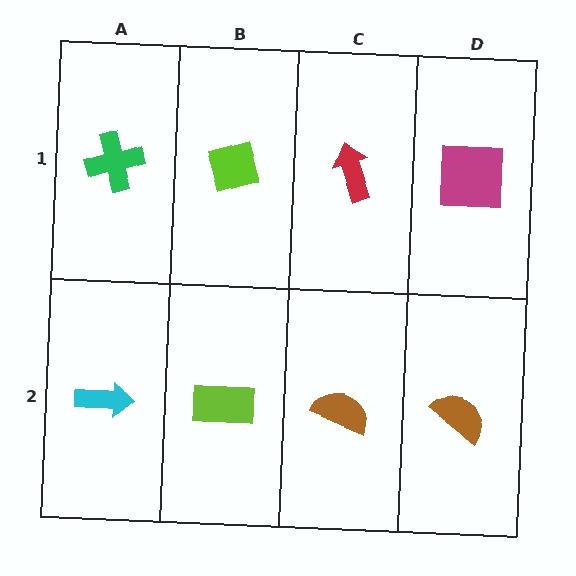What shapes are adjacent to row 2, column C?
A red arrow (row 1, column C), a lime rectangle (row 2, column B), a brown semicircle (row 2, column D).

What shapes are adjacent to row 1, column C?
A brown semicircle (row 2, column C), a lime diamond (row 1, column B), a magenta square (row 1, column D).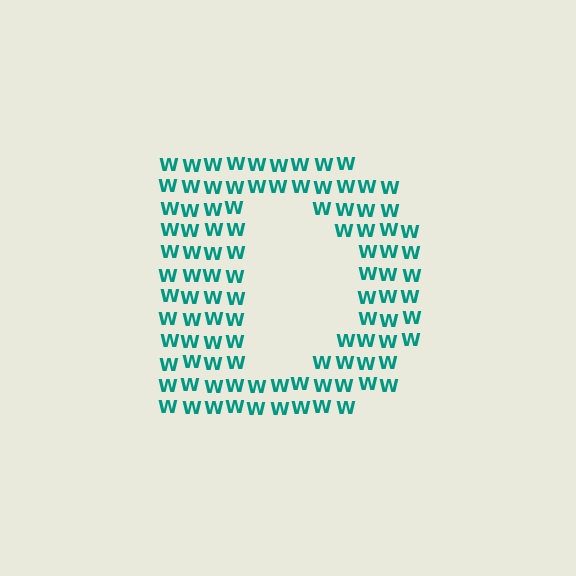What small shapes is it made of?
It is made of small letter W's.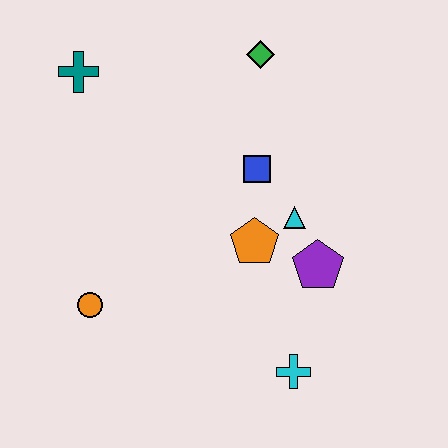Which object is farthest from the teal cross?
The cyan cross is farthest from the teal cross.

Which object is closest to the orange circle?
The orange pentagon is closest to the orange circle.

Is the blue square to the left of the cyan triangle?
Yes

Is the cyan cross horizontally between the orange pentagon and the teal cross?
No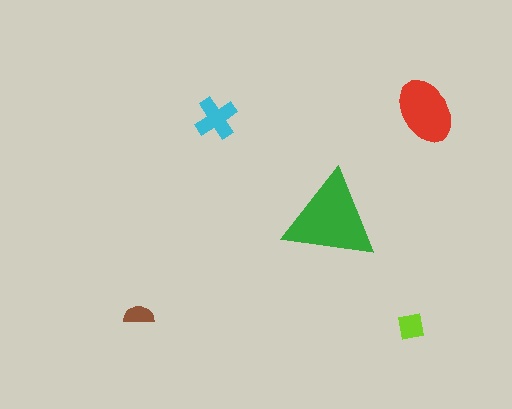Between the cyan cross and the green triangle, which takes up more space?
The green triangle.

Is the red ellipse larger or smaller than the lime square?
Larger.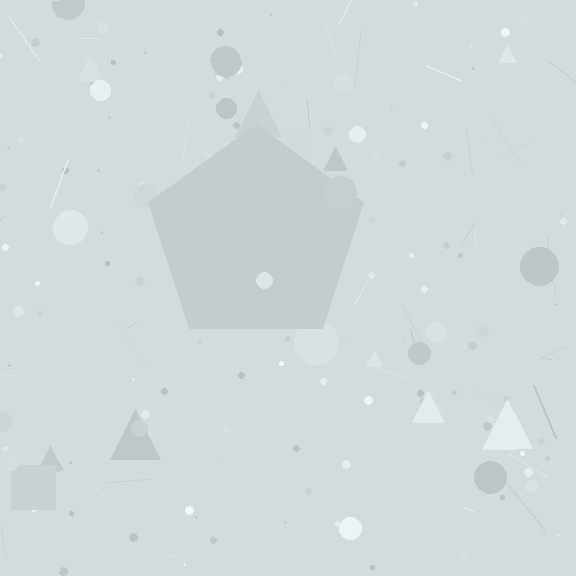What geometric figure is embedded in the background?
A pentagon is embedded in the background.